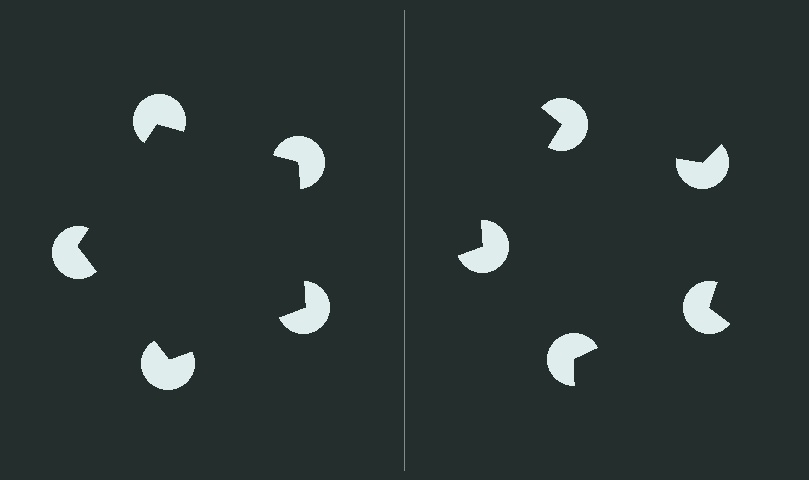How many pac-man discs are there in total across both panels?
10 — 5 on each side.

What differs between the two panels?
The pac-man discs are positioned identically on both sides; only the wedge orientations differ. On the left they align to a pentagon; on the right they are misaligned.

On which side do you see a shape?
An illusory pentagon appears on the left side. On the right side the wedge cuts are rotated, so no coherent shape forms.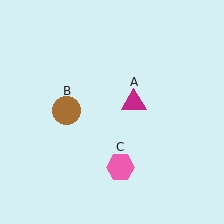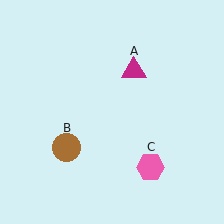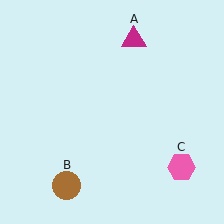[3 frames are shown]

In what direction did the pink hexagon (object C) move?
The pink hexagon (object C) moved right.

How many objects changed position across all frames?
3 objects changed position: magenta triangle (object A), brown circle (object B), pink hexagon (object C).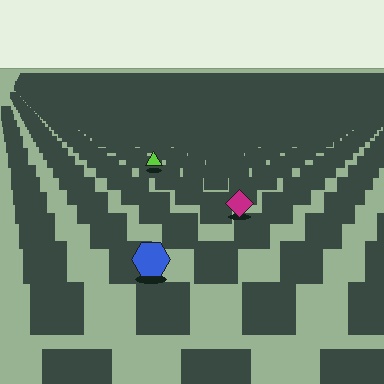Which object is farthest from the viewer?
The lime triangle is farthest from the viewer. It appears smaller and the ground texture around it is denser.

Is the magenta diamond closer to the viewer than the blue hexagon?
No. The blue hexagon is closer — you can tell from the texture gradient: the ground texture is coarser near it.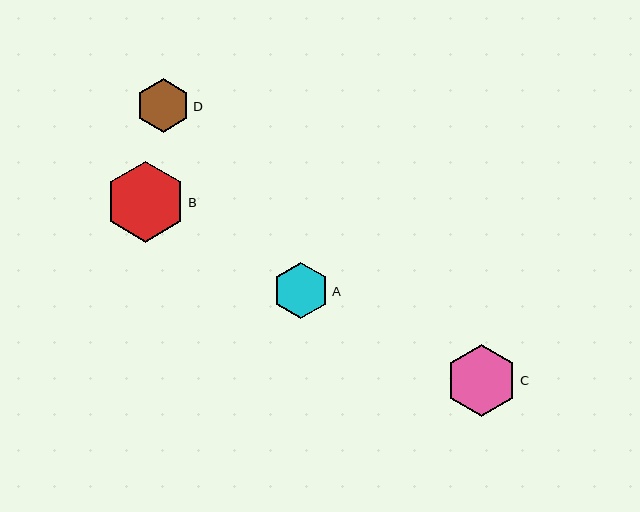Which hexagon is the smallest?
Hexagon D is the smallest with a size of approximately 54 pixels.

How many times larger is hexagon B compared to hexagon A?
Hexagon B is approximately 1.4 times the size of hexagon A.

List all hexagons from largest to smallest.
From largest to smallest: B, C, A, D.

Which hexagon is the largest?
Hexagon B is the largest with a size of approximately 81 pixels.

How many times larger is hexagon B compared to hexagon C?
Hexagon B is approximately 1.1 times the size of hexagon C.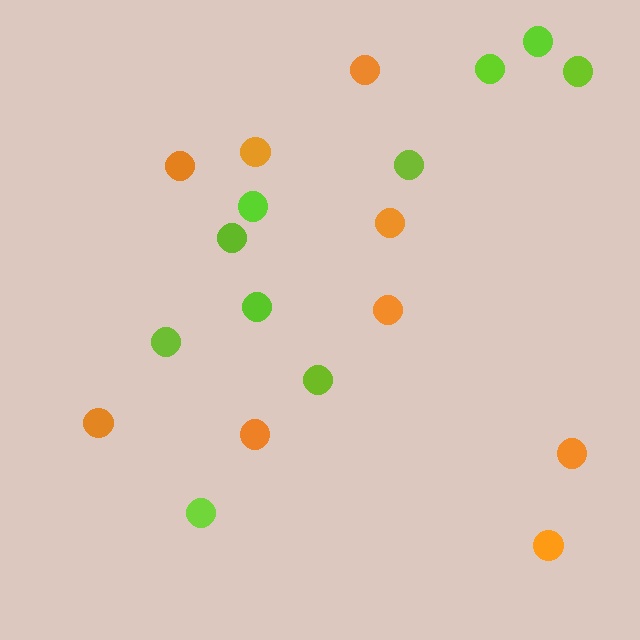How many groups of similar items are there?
There are 2 groups: one group of lime circles (10) and one group of orange circles (9).